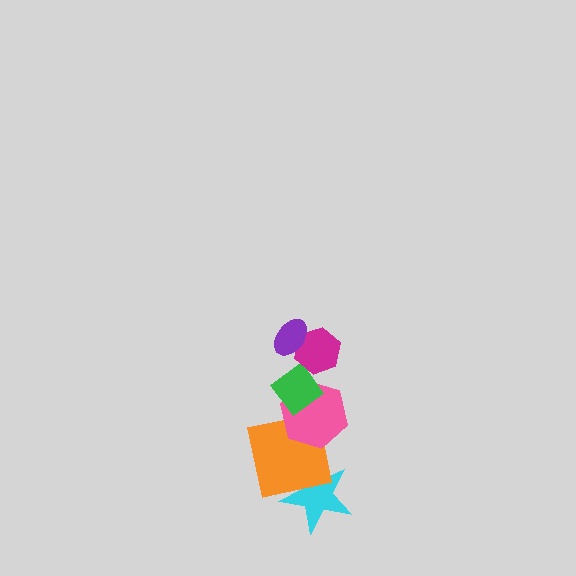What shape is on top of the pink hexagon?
The green diamond is on top of the pink hexagon.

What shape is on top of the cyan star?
The orange square is on top of the cyan star.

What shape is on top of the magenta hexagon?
The purple ellipse is on top of the magenta hexagon.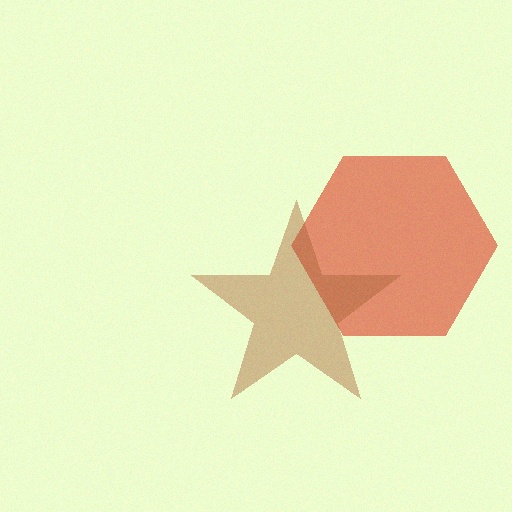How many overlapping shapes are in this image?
There are 2 overlapping shapes in the image.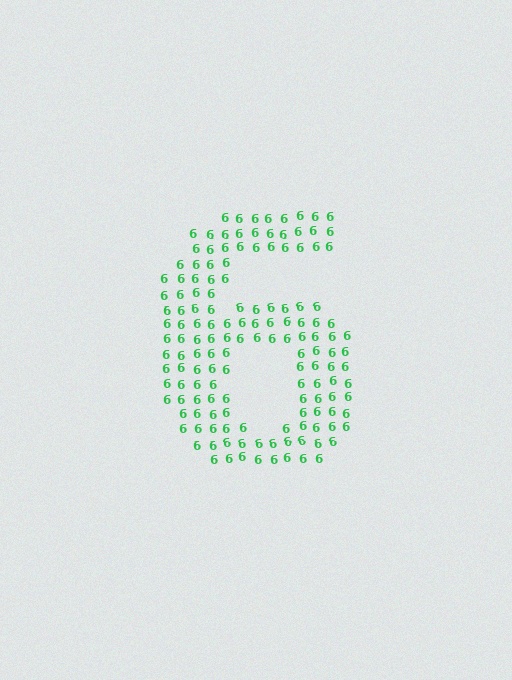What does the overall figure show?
The overall figure shows the digit 6.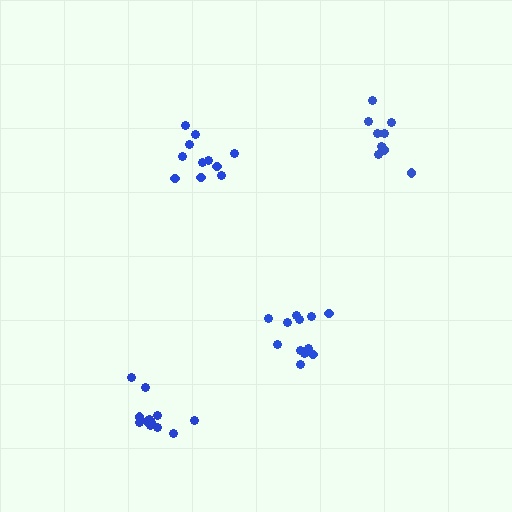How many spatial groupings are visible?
There are 4 spatial groupings.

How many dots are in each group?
Group 1: 11 dots, Group 2: 12 dots, Group 3: 12 dots, Group 4: 10 dots (45 total).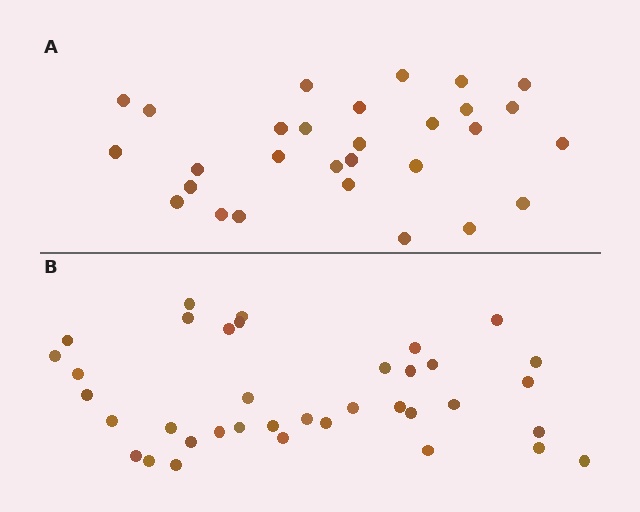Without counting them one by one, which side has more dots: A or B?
Region B (the bottom region) has more dots.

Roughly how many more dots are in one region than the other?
Region B has roughly 8 or so more dots than region A.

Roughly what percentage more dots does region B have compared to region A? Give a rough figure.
About 30% more.